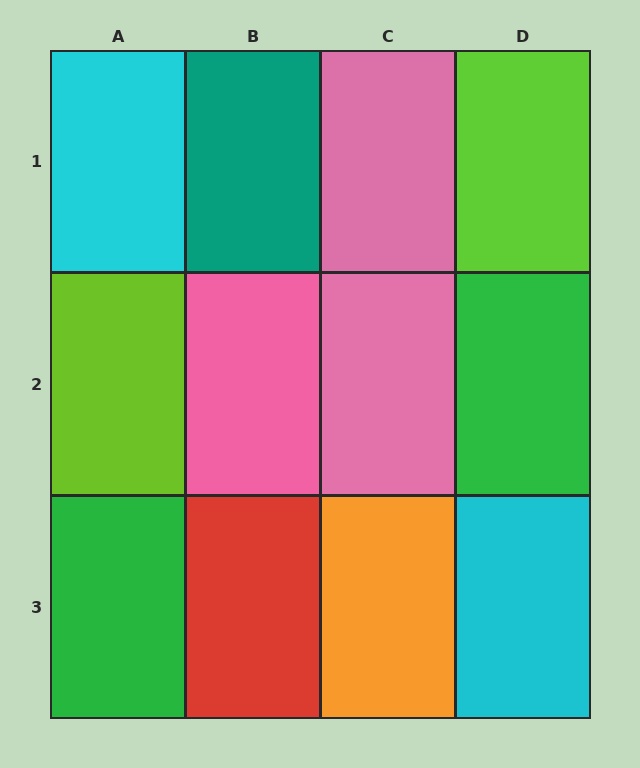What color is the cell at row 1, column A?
Cyan.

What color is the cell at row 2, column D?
Green.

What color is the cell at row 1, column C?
Pink.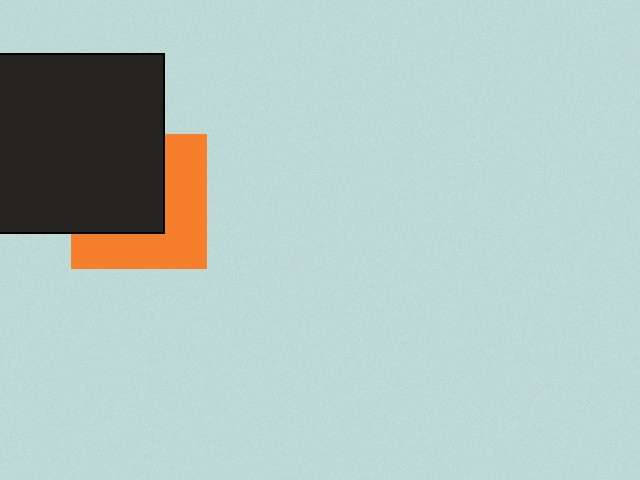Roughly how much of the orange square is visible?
About half of it is visible (roughly 49%).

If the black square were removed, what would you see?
You would see the complete orange square.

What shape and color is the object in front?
The object in front is a black square.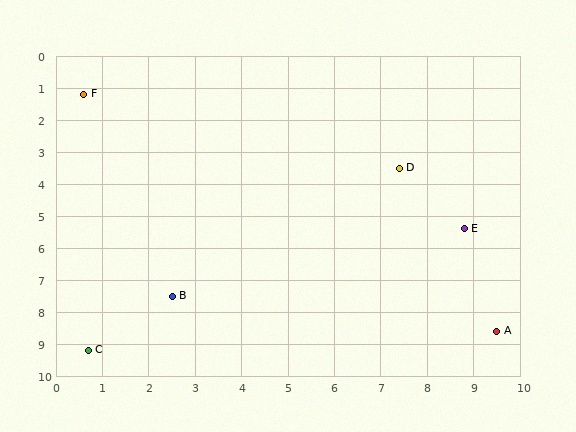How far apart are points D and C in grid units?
Points D and C are about 8.8 grid units apart.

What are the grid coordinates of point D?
Point D is at approximately (7.4, 3.5).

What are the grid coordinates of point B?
Point B is at approximately (2.5, 7.5).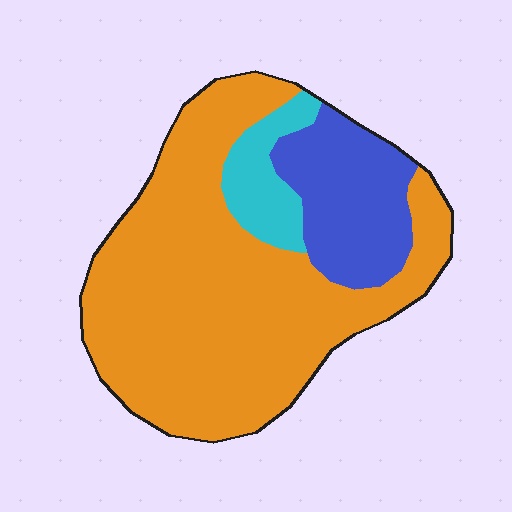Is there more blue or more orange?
Orange.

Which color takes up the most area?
Orange, at roughly 70%.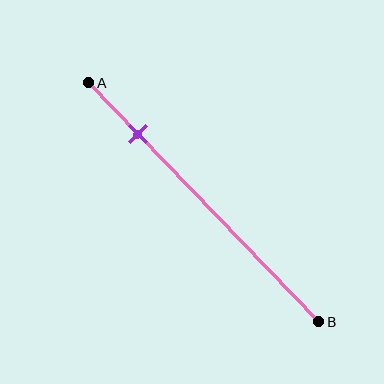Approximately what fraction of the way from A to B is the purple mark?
The purple mark is approximately 20% of the way from A to B.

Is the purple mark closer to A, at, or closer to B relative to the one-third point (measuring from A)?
The purple mark is closer to point A than the one-third point of segment AB.